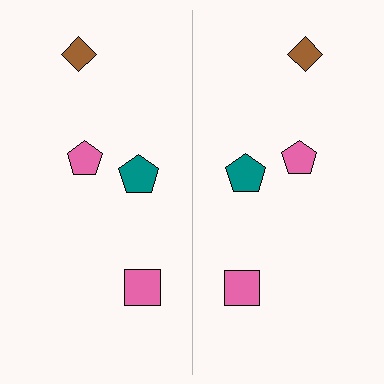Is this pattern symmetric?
Yes, this pattern has bilateral (reflection) symmetry.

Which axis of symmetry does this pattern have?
The pattern has a vertical axis of symmetry running through the center of the image.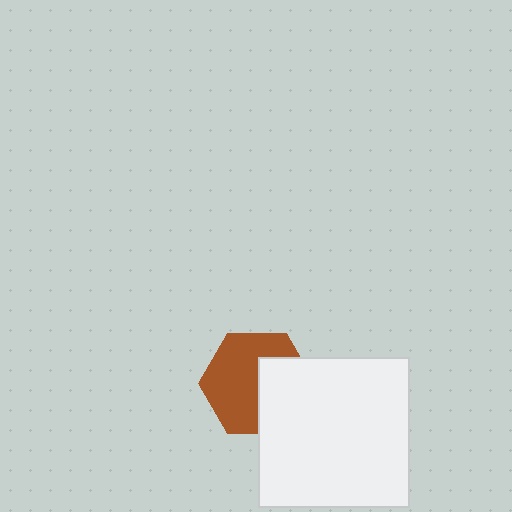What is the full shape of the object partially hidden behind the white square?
The partially hidden object is a brown hexagon.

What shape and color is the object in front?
The object in front is a white square.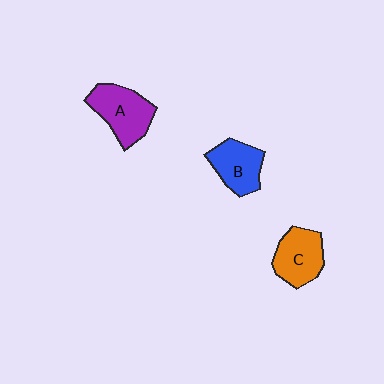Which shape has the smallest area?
Shape B (blue).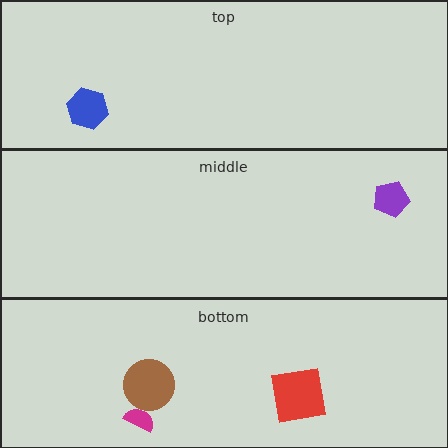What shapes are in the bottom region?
The magenta semicircle, the red square, the brown circle.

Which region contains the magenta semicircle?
The bottom region.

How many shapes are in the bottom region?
3.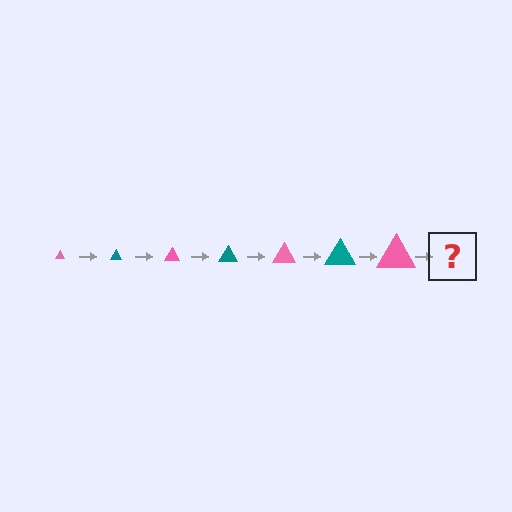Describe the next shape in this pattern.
It should be a teal triangle, larger than the previous one.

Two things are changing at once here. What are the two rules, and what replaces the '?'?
The two rules are that the triangle grows larger each step and the color cycles through pink and teal. The '?' should be a teal triangle, larger than the previous one.